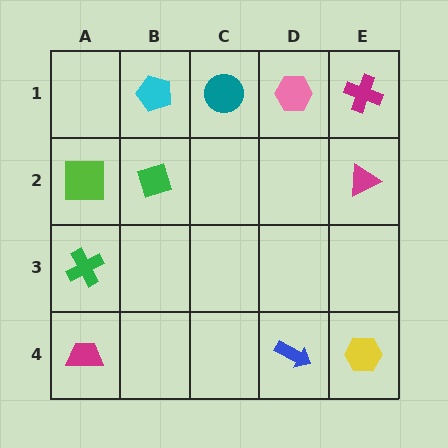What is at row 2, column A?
A lime square.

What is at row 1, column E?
A magenta cross.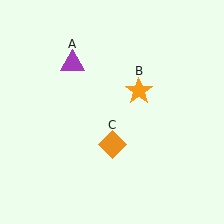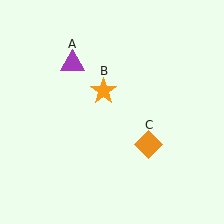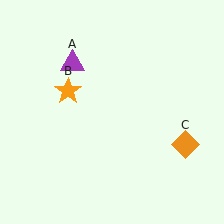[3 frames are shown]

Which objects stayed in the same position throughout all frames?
Purple triangle (object A) remained stationary.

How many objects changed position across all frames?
2 objects changed position: orange star (object B), orange diamond (object C).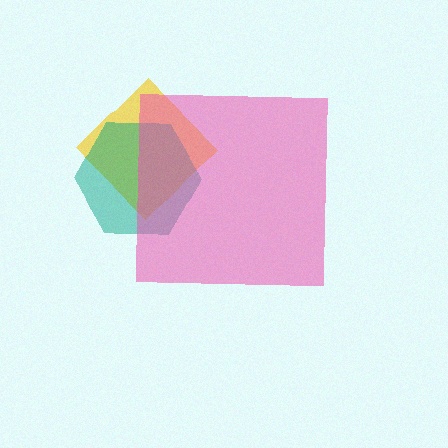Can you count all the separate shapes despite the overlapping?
Yes, there are 3 separate shapes.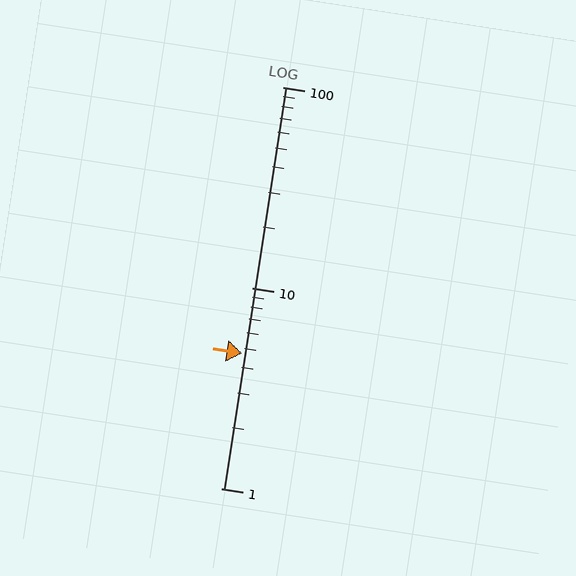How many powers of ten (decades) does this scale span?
The scale spans 2 decades, from 1 to 100.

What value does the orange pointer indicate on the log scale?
The pointer indicates approximately 4.7.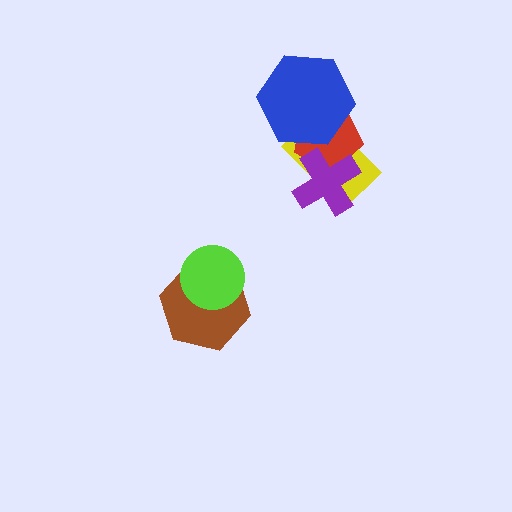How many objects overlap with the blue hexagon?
2 objects overlap with the blue hexagon.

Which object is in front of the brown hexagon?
The lime circle is in front of the brown hexagon.